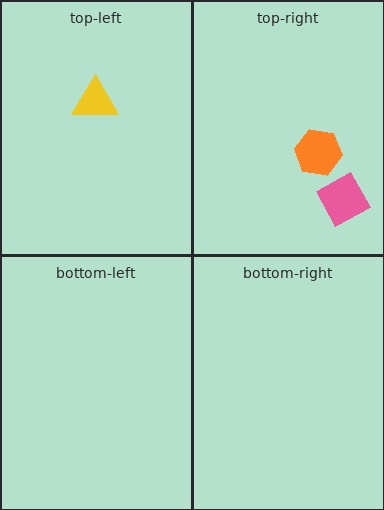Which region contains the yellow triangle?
The top-left region.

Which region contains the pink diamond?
The top-right region.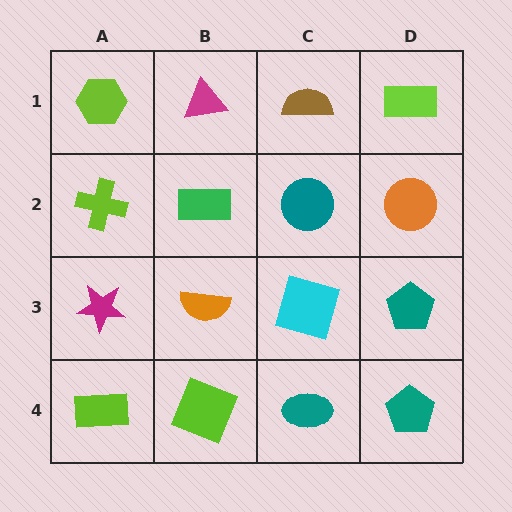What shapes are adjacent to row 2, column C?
A brown semicircle (row 1, column C), a cyan square (row 3, column C), a green rectangle (row 2, column B), an orange circle (row 2, column D).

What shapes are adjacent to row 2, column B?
A magenta triangle (row 1, column B), an orange semicircle (row 3, column B), a lime cross (row 2, column A), a teal circle (row 2, column C).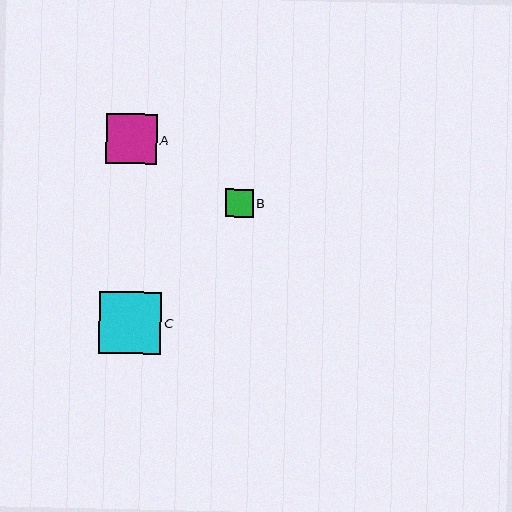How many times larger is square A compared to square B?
Square A is approximately 1.8 times the size of square B.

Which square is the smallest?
Square B is the smallest with a size of approximately 28 pixels.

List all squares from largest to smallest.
From largest to smallest: C, A, B.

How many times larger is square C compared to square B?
Square C is approximately 2.2 times the size of square B.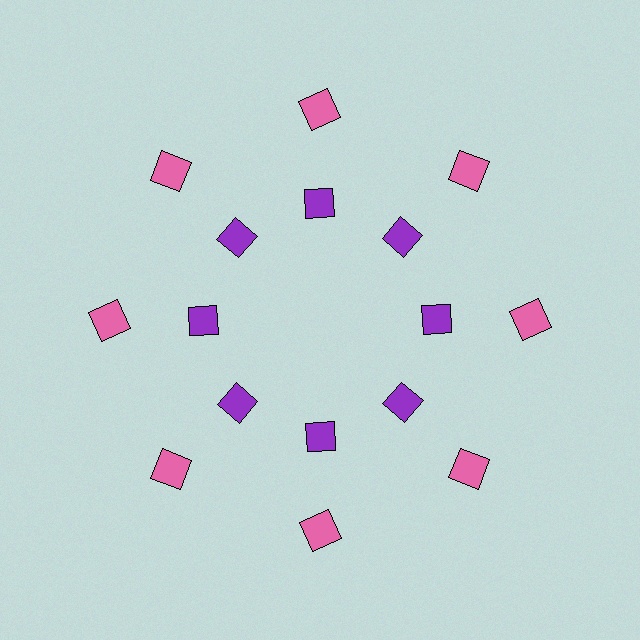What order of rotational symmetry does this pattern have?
This pattern has 8-fold rotational symmetry.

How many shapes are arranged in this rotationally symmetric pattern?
There are 16 shapes, arranged in 8 groups of 2.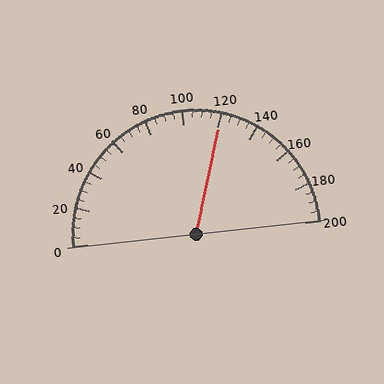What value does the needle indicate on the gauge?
The needle indicates approximately 120.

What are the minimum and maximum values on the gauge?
The gauge ranges from 0 to 200.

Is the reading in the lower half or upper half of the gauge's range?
The reading is in the upper half of the range (0 to 200).